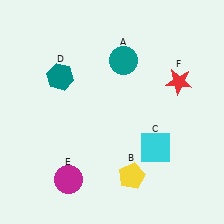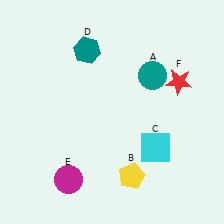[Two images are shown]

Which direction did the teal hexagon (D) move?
The teal hexagon (D) moved right.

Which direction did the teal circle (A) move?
The teal circle (A) moved right.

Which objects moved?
The objects that moved are: the teal circle (A), the teal hexagon (D).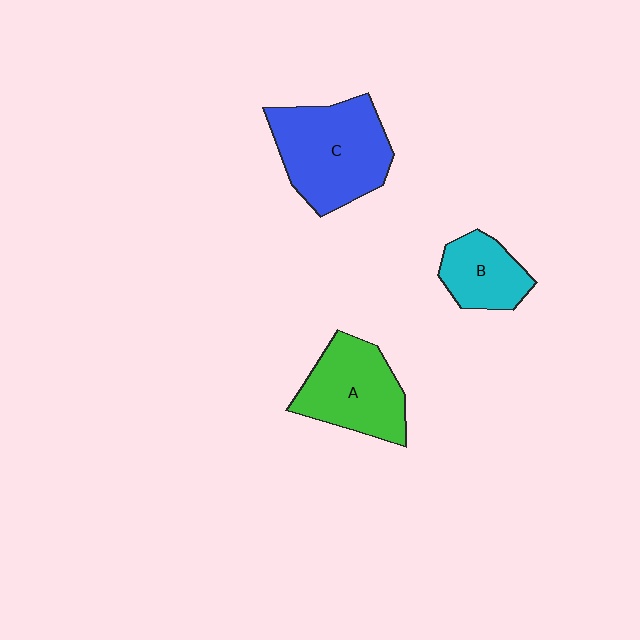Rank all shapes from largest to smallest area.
From largest to smallest: C (blue), A (green), B (cyan).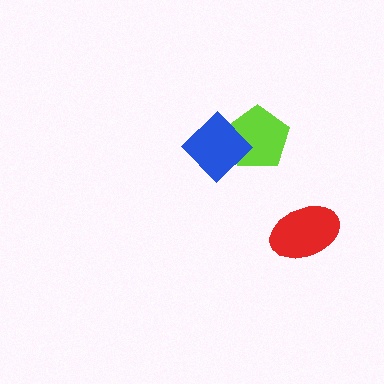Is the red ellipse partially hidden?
No, no other shape covers it.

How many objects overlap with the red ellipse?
0 objects overlap with the red ellipse.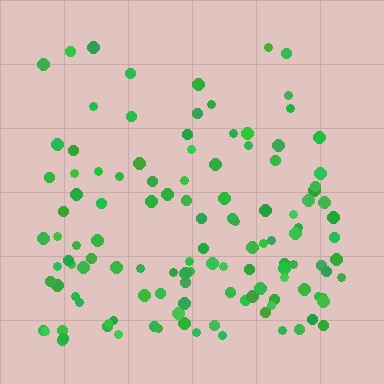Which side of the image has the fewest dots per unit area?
The top.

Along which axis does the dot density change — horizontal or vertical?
Vertical.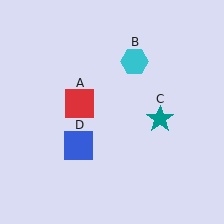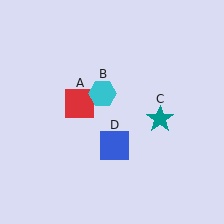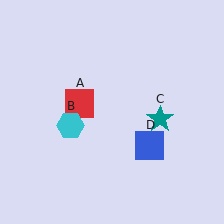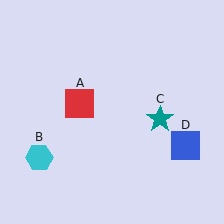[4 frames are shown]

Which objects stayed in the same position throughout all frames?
Red square (object A) and teal star (object C) remained stationary.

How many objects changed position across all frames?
2 objects changed position: cyan hexagon (object B), blue square (object D).